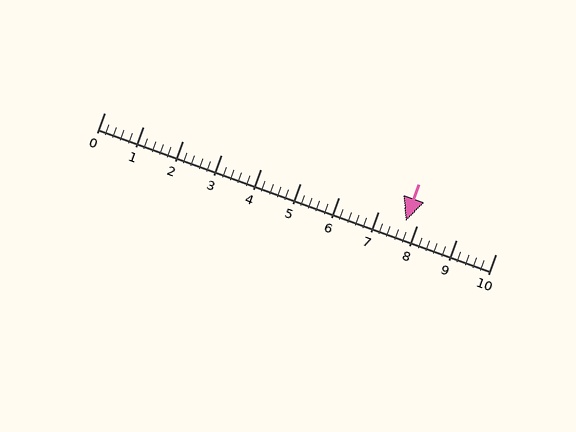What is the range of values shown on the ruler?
The ruler shows values from 0 to 10.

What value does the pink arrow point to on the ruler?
The pink arrow points to approximately 7.7.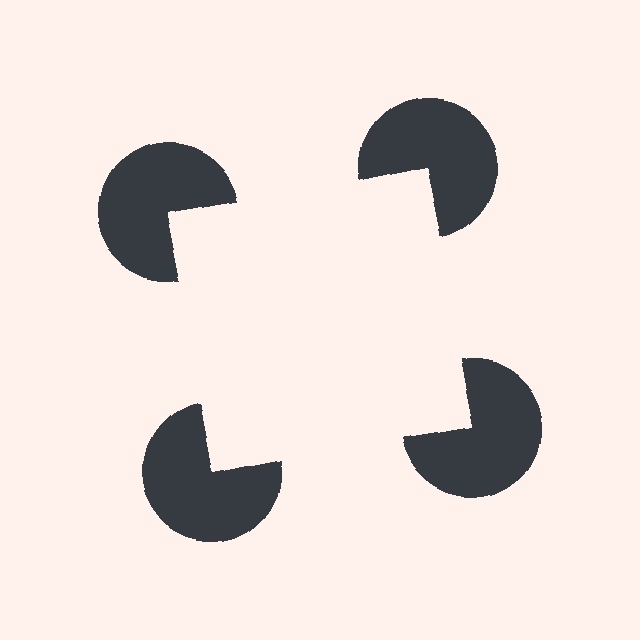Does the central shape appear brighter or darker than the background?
It typically appears slightly brighter than the background, even though no actual brightness change is drawn.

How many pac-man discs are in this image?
There are 4 — one at each vertex of the illusory square.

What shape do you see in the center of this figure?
An illusory square — its edges are inferred from the aligned wedge cuts in the pac-man discs, not physically drawn.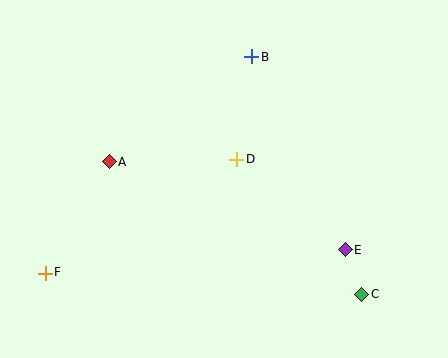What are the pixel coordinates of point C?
Point C is at (362, 294).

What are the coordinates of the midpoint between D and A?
The midpoint between D and A is at (173, 161).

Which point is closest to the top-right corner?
Point B is closest to the top-right corner.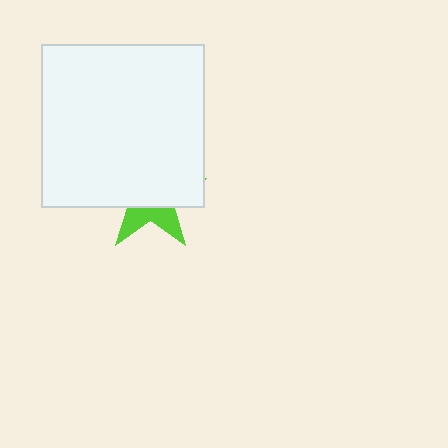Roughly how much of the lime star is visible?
A small part of it is visible (roughly 33%).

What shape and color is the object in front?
The object in front is a white square.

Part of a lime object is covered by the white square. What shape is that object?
It is a star.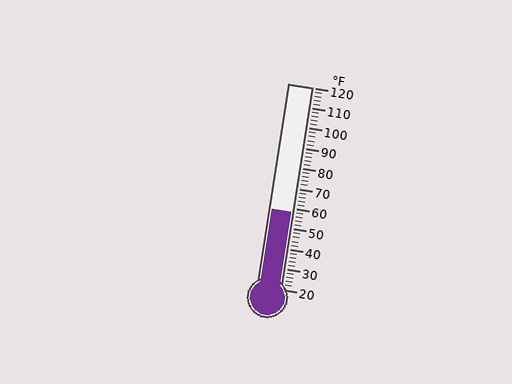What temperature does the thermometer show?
The thermometer shows approximately 58°F.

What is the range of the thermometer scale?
The thermometer scale ranges from 20°F to 120°F.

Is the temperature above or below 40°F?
The temperature is above 40°F.